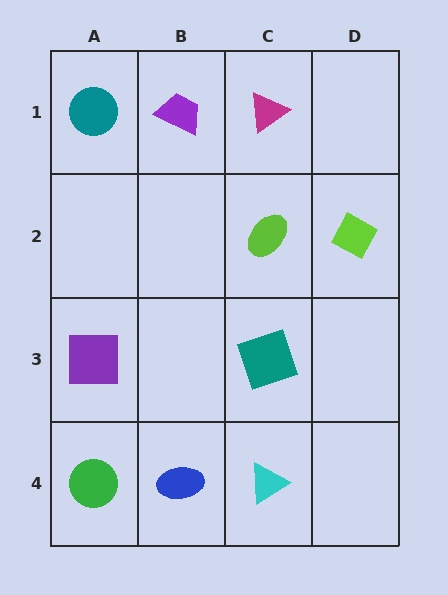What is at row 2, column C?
A lime ellipse.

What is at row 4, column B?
A blue ellipse.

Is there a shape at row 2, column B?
No, that cell is empty.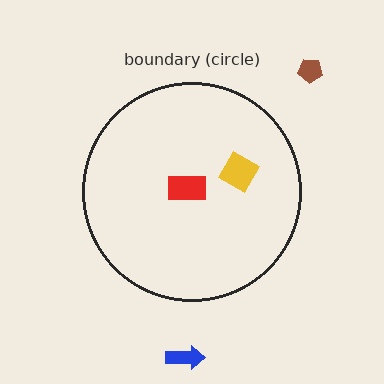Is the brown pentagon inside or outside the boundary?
Outside.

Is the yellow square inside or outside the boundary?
Inside.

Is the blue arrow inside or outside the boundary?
Outside.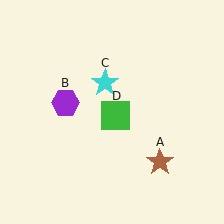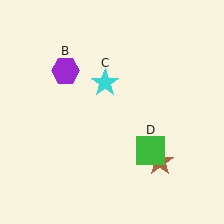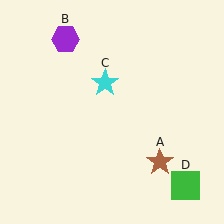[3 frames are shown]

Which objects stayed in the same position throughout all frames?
Brown star (object A) and cyan star (object C) remained stationary.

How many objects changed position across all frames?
2 objects changed position: purple hexagon (object B), green square (object D).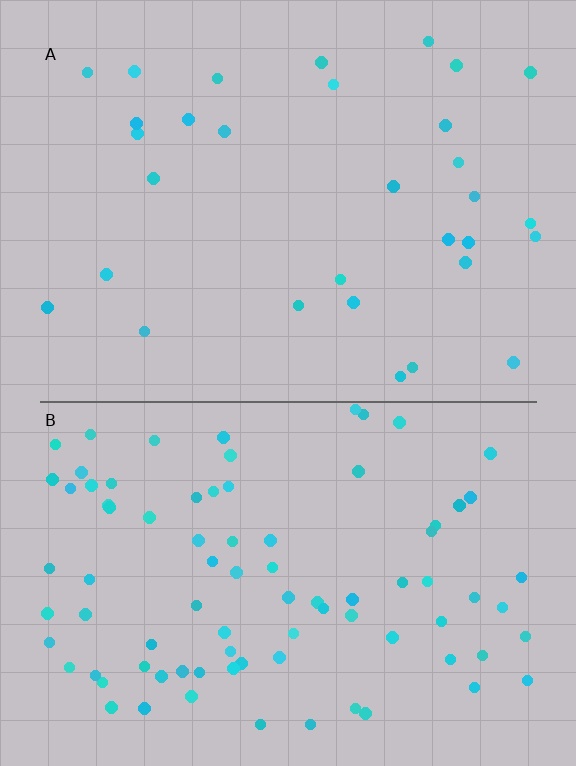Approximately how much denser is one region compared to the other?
Approximately 2.7× — region B over region A.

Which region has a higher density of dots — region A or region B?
B (the bottom).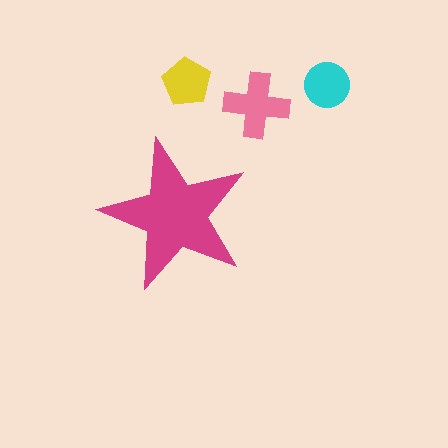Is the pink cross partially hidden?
No, the pink cross is fully visible.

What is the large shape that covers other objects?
A magenta star.